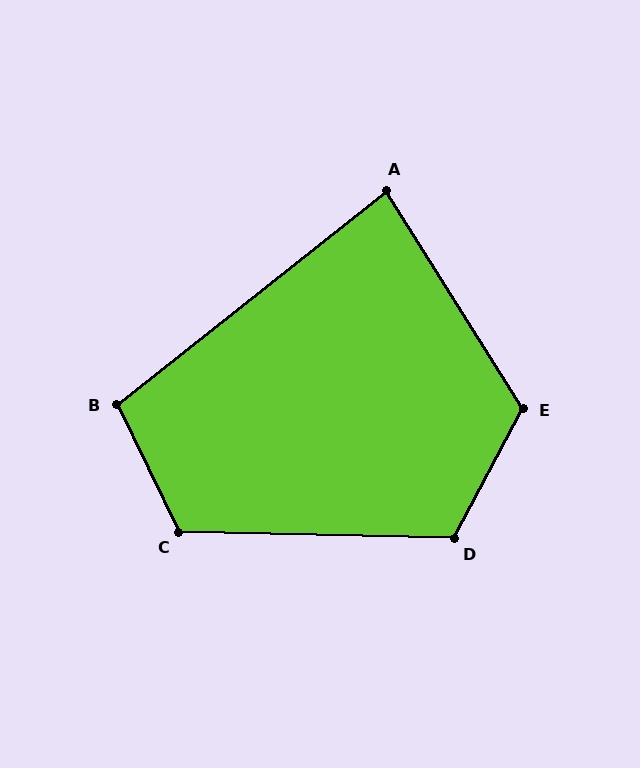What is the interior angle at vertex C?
Approximately 117 degrees (obtuse).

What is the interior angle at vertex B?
Approximately 102 degrees (obtuse).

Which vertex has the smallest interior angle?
A, at approximately 84 degrees.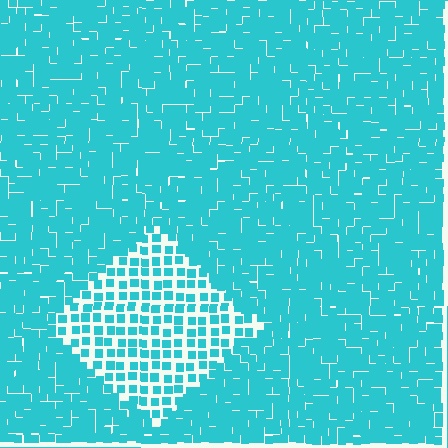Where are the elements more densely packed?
The elements are more densely packed outside the diamond boundary.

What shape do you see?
I see a diamond.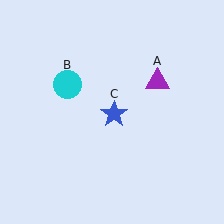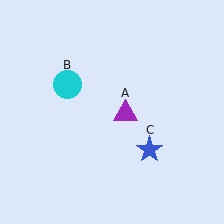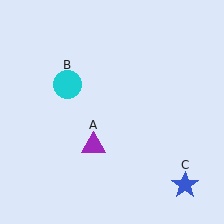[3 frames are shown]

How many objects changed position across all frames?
2 objects changed position: purple triangle (object A), blue star (object C).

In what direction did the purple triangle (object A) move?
The purple triangle (object A) moved down and to the left.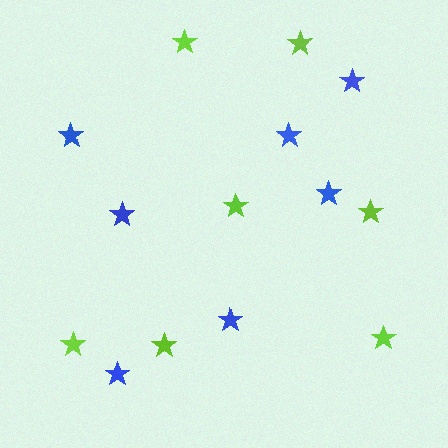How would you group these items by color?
There are 2 groups: one group of blue stars (7) and one group of lime stars (7).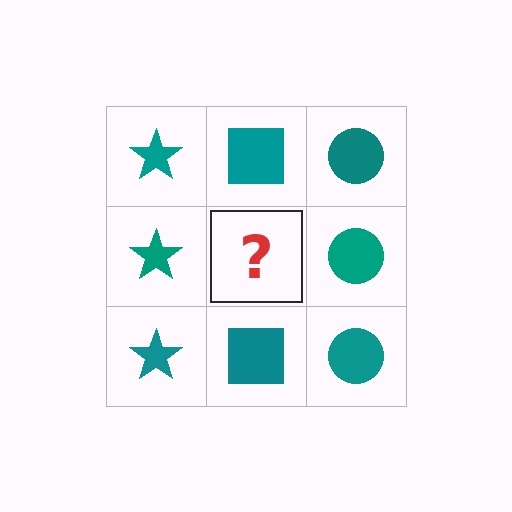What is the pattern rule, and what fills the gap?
The rule is that each column has a consistent shape. The gap should be filled with a teal square.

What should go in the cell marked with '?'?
The missing cell should contain a teal square.